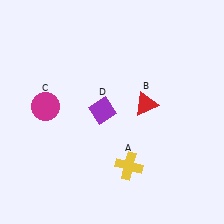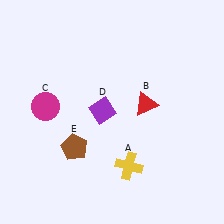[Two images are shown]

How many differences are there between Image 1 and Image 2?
There is 1 difference between the two images.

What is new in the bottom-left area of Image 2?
A brown pentagon (E) was added in the bottom-left area of Image 2.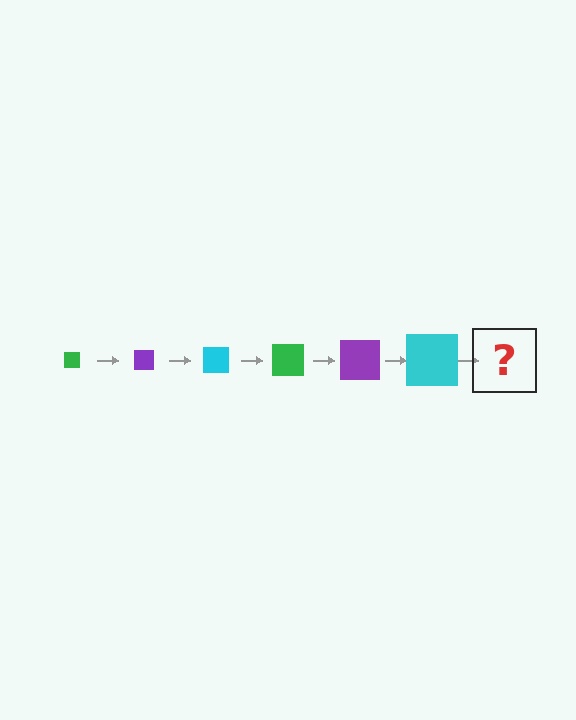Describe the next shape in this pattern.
It should be a green square, larger than the previous one.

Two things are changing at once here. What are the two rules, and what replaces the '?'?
The two rules are that the square grows larger each step and the color cycles through green, purple, and cyan. The '?' should be a green square, larger than the previous one.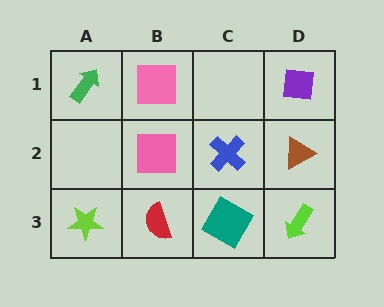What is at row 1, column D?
A purple square.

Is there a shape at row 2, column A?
No, that cell is empty.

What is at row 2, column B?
A pink square.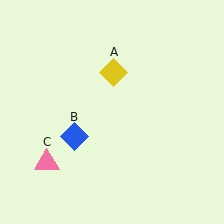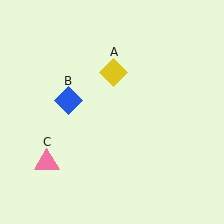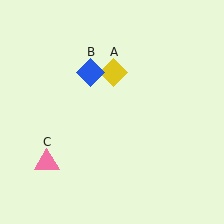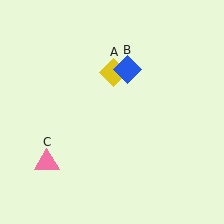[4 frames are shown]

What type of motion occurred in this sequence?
The blue diamond (object B) rotated clockwise around the center of the scene.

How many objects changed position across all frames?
1 object changed position: blue diamond (object B).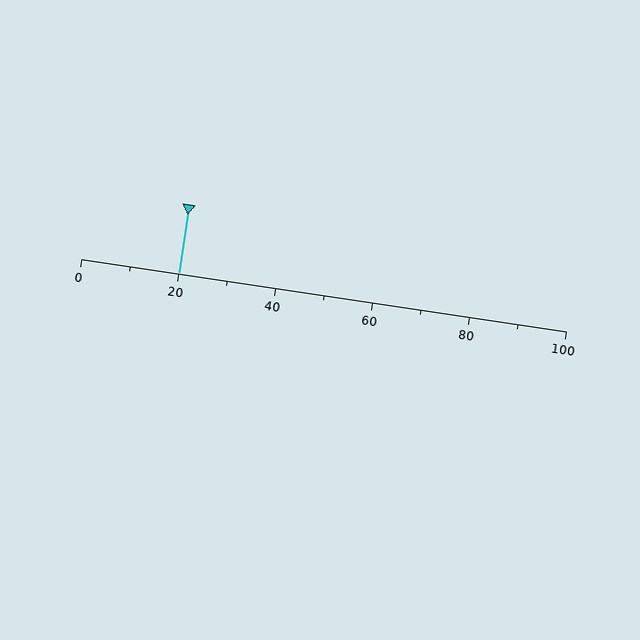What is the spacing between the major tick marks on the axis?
The major ticks are spaced 20 apart.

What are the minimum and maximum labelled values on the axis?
The axis runs from 0 to 100.